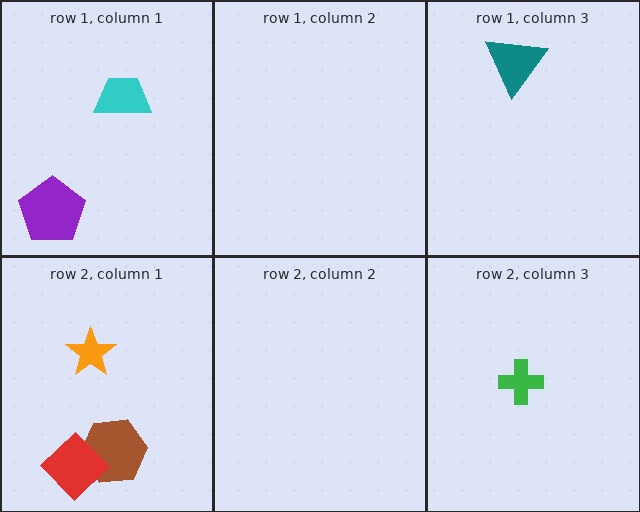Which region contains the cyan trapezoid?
The row 1, column 1 region.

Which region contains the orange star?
The row 2, column 1 region.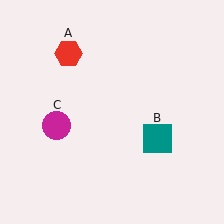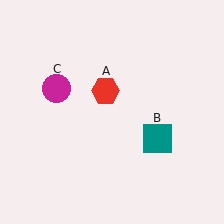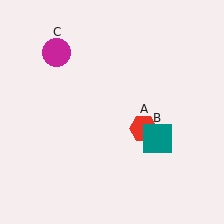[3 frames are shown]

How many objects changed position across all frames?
2 objects changed position: red hexagon (object A), magenta circle (object C).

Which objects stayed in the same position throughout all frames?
Teal square (object B) remained stationary.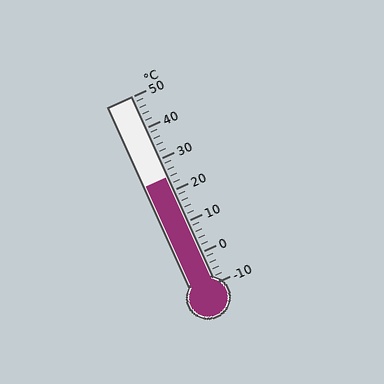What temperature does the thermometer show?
The thermometer shows approximately 24°C.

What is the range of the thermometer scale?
The thermometer scale ranges from -10°C to 50°C.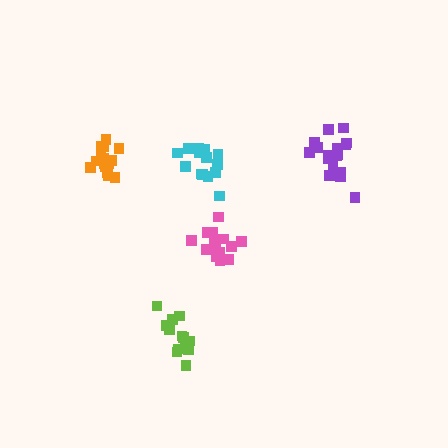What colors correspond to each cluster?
The clusters are colored: lime, purple, orange, cyan, pink.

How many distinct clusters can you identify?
There are 5 distinct clusters.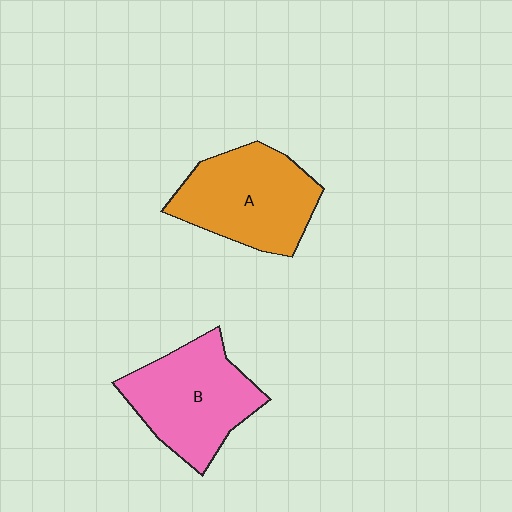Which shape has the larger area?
Shape A (orange).